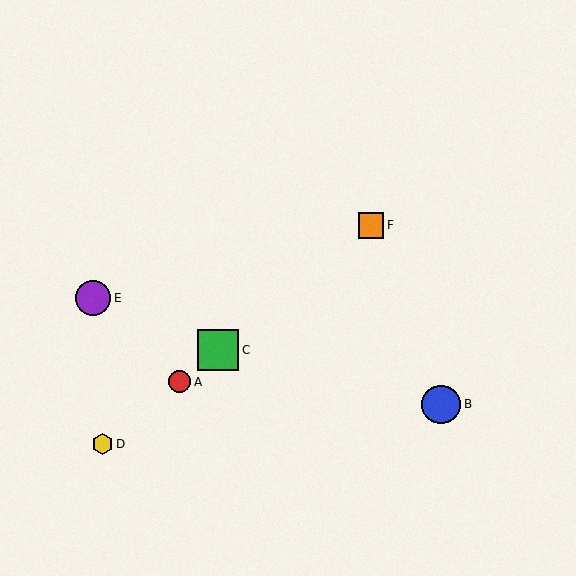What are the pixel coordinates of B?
Object B is at (441, 404).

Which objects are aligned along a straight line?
Objects A, C, D, F are aligned along a straight line.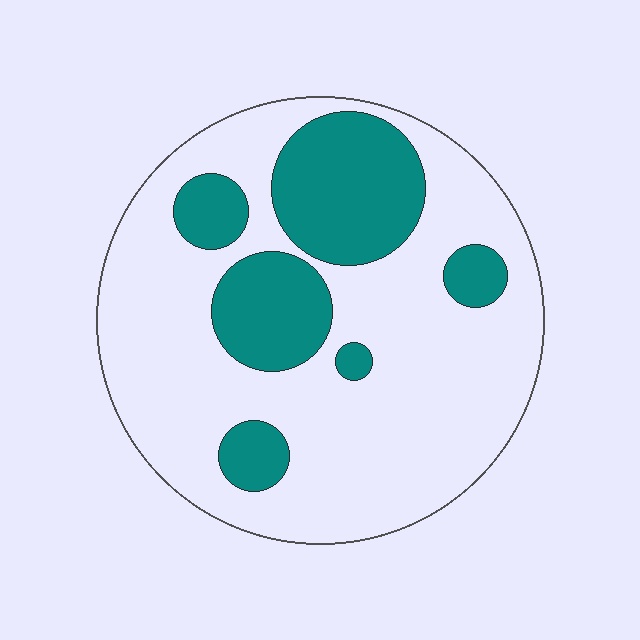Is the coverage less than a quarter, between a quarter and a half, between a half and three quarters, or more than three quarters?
Between a quarter and a half.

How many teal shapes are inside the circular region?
6.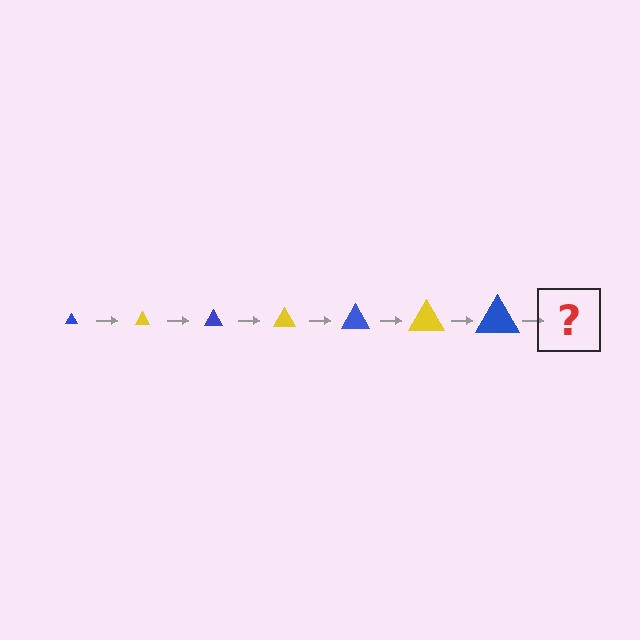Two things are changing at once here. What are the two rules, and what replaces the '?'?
The two rules are that the triangle grows larger each step and the color cycles through blue and yellow. The '?' should be a yellow triangle, larger than the previous one.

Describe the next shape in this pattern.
It should be a yellow triangle, larger than the previous one.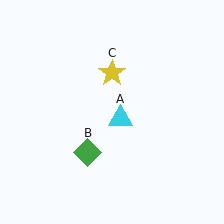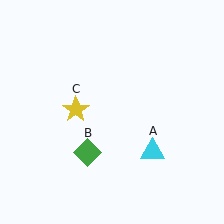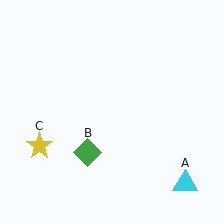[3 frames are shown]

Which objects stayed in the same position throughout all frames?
Green diamond (object B) remained stationary.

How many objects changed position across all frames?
2 objects changed position: cyan triangle (object A), yellow star (object C).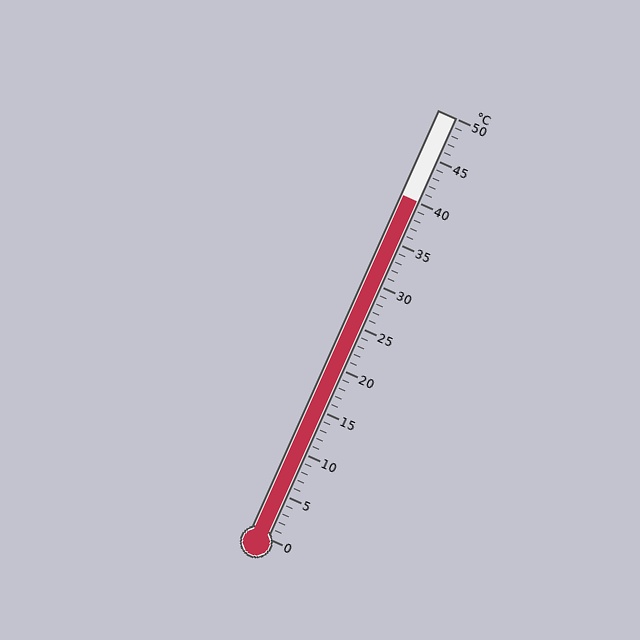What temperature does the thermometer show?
The thermometer shows approximately 40°C.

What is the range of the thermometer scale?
The thermometer scale ranges from 0°C to 50°C.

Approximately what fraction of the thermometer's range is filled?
The thermometer is filled to approximately 80% of its range.